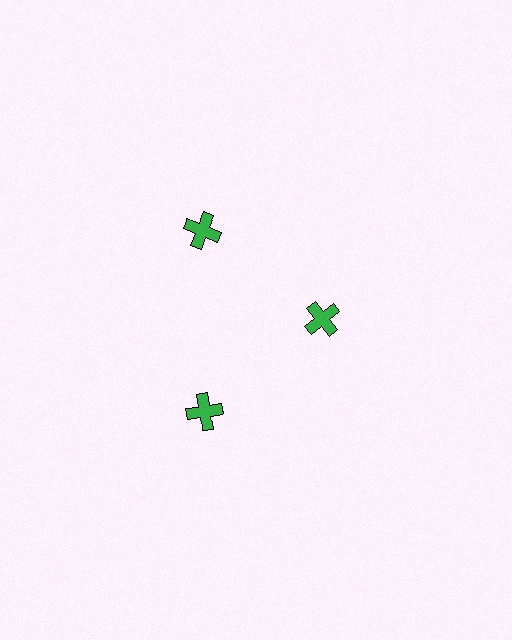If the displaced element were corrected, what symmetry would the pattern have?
It would have 3-fold rotational symmetry — the pattern would map onto itself every 120 degrees.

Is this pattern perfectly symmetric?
No. The 3 green crosses are arranged in a ring, but one element near the 3 o'clock position is pulled inward toward the center, breaking the 3-fold rotational symmetry.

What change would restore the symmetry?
The symmetry would be restored by moving it outward, back onto the ring so that all 3 crosses sit at equal angles and equal distance from the center.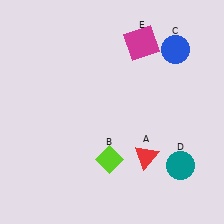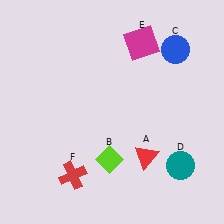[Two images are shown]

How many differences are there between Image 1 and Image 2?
There is 1 difference between the two images.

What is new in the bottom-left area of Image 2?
A red cross (F) was added in the bottom-left area of Image 2.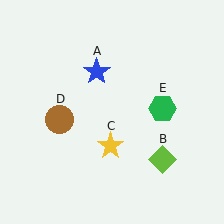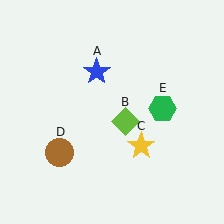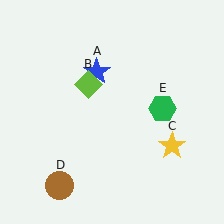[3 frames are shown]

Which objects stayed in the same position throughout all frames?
Blue star (object A) and green hexagon (object E) remained stationary.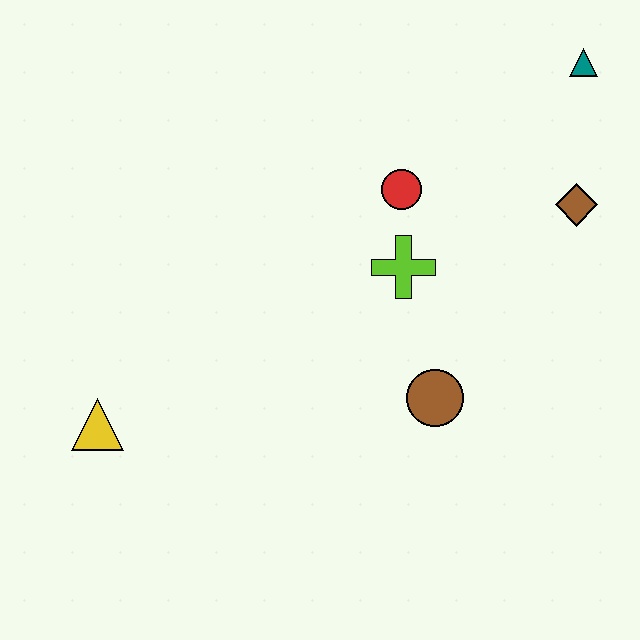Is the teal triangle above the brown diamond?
Yes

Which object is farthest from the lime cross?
The yellow triangle is farthest from the lime cross.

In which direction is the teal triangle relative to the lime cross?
The teal triangle is above the lime cross.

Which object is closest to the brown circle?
The lime cross is closest to the brown circle.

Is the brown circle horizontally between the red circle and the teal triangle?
Yes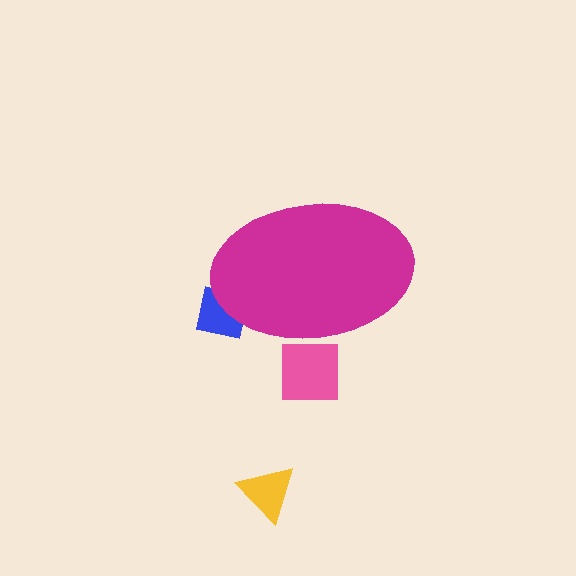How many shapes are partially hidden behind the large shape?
2 shapes are partially hidden.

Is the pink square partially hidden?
Yes, the pink square is partially hidden behind the magenta ellipse.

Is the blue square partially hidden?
Yes, the blue square is partially hidden behind the magenta ellipse.